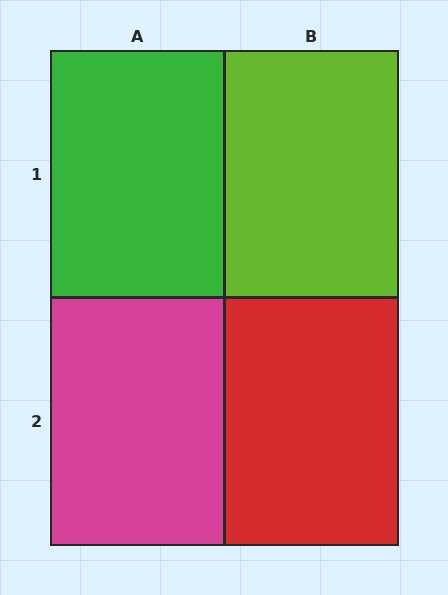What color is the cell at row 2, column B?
Red.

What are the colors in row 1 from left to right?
Green, lime.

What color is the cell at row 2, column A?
Magenta.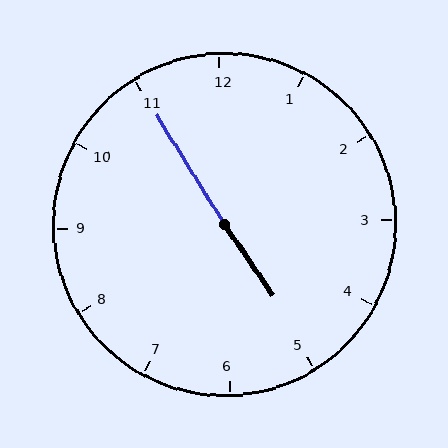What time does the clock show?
4:55.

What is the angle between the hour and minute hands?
Approximately 178 degrees.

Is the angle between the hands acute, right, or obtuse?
It is obtuse.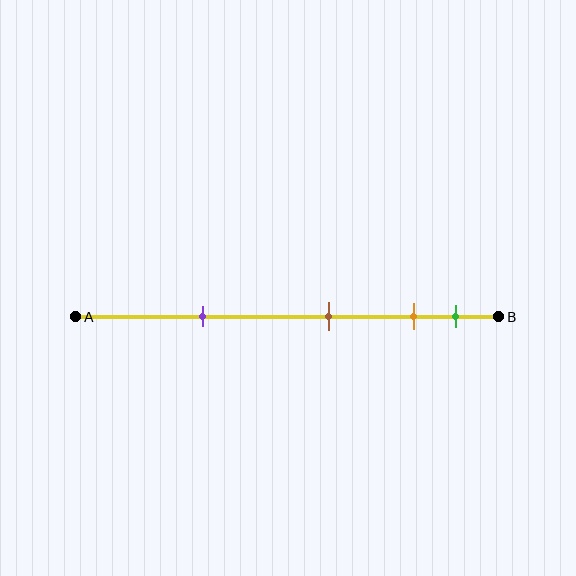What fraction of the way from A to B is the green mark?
The green mark is approximately 90% (0.9) of the way from A to B.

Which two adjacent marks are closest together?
The orange and green marks are the closest adjacent pair.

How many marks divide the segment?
There are 4 marks dividing the segment.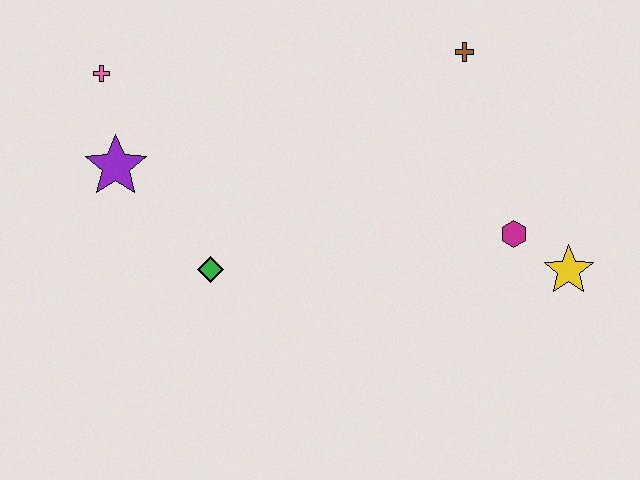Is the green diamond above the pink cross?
No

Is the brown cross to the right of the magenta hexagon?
No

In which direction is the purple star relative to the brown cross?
The purple star is to the left of the brown cross.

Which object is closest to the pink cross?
The purple star is closest to the pink cross.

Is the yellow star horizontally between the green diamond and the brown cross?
No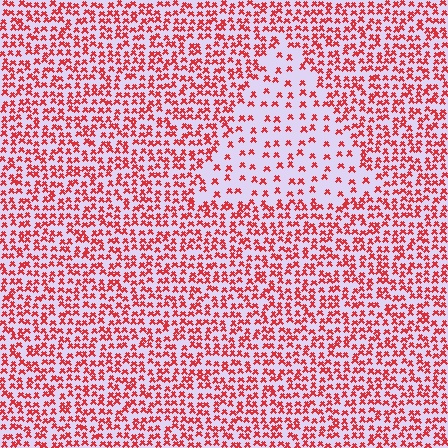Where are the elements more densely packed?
The elements are more densely packed outside the triangle boundary.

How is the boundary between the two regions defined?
The boundary is defined by a change in element density (approximately 2.3x ratio). All elements are the same color, size, and shape.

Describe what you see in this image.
The image contains small red elements arranged at two different densities. A triangle-shaped region is visible where the elements are less densely packed than the surrounding area.